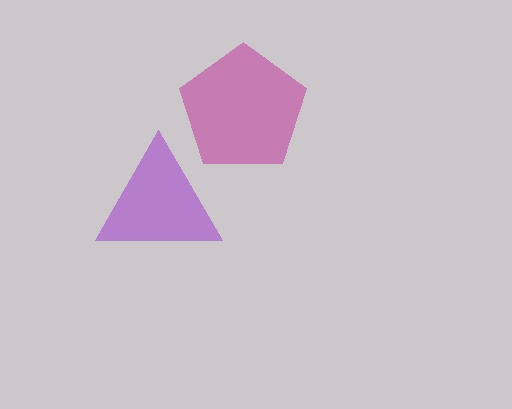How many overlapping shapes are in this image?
There are 2 overlapping shapes in the image.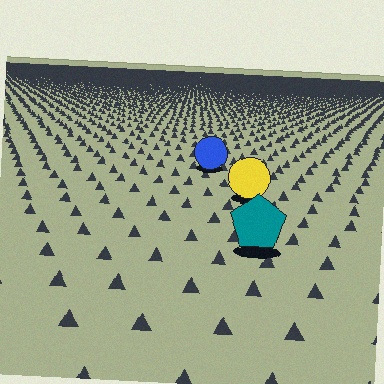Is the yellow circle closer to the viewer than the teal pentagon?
No. The teal pentagon is closer — you can tell from the texture gradient: the ground texture is coarser near it.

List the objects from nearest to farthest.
From nearest to farthest: the teal pentagon, the yellow circle, the blue circle.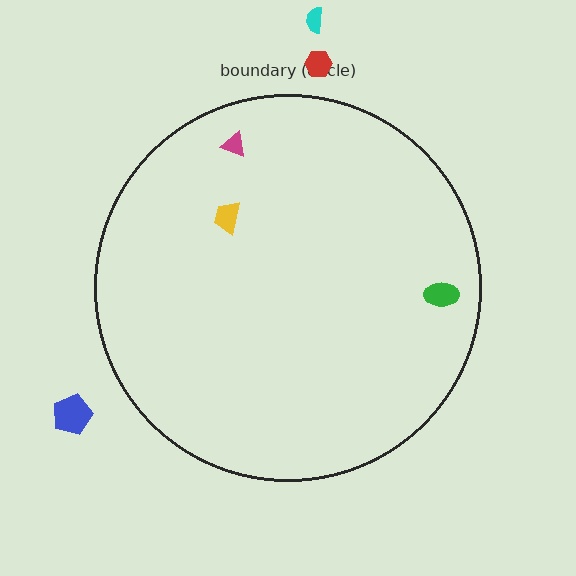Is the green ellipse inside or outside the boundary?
Inside.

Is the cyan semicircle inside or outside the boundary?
Outside.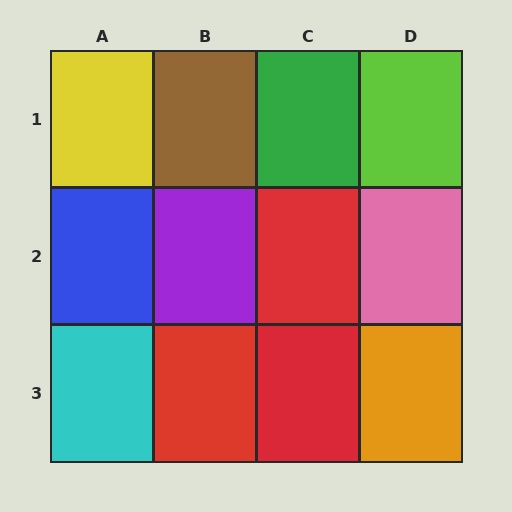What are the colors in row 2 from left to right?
Blue, purple, red, pink.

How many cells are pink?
1 cell is pink.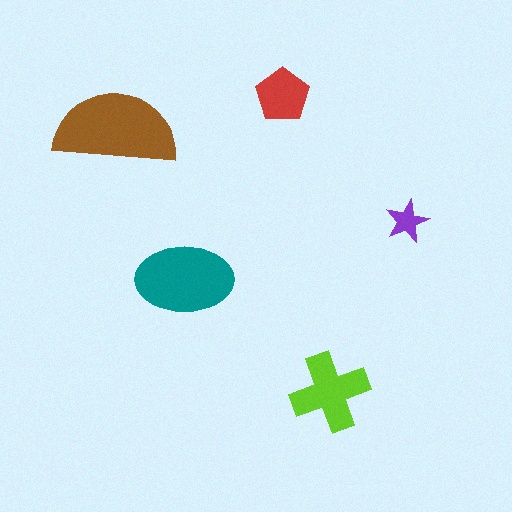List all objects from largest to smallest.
The brown semicircle, the teal ellipse, the lime cross, the red pentagon, the purple star.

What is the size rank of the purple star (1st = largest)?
5th.